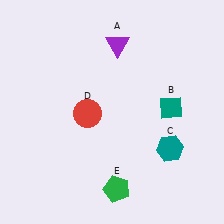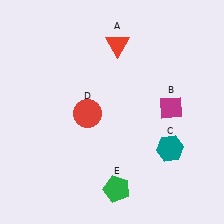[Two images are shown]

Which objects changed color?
A changed from purple to red. B changed from teal to magenta.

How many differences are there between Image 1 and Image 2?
There are 2 differences between the two images.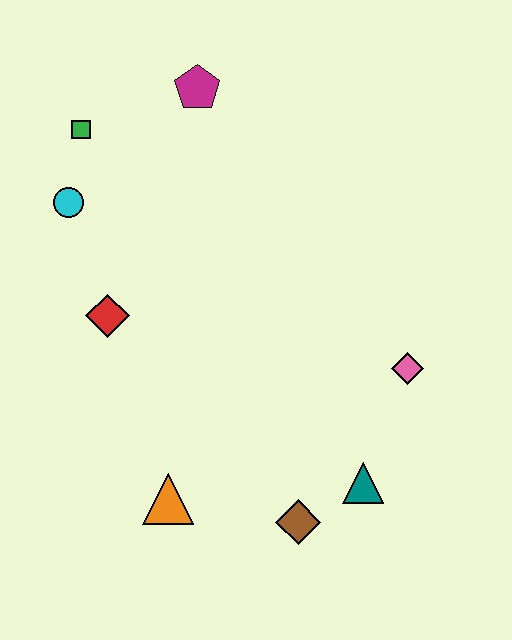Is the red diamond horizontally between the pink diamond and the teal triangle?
No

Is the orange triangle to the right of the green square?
Yes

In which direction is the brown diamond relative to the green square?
The brown diamond is below the green square.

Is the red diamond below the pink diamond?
No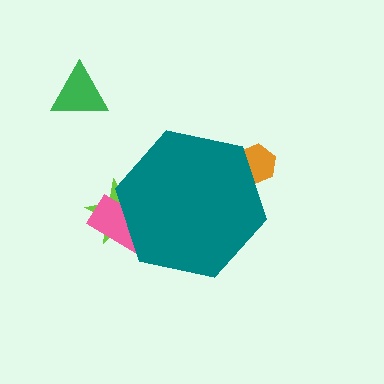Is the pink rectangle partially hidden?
Yes, the pink rectangle is partially hidden behind the teal hexagon.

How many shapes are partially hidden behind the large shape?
3 shapes are partially hidden.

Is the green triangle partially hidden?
No, the green triangle is fully visible.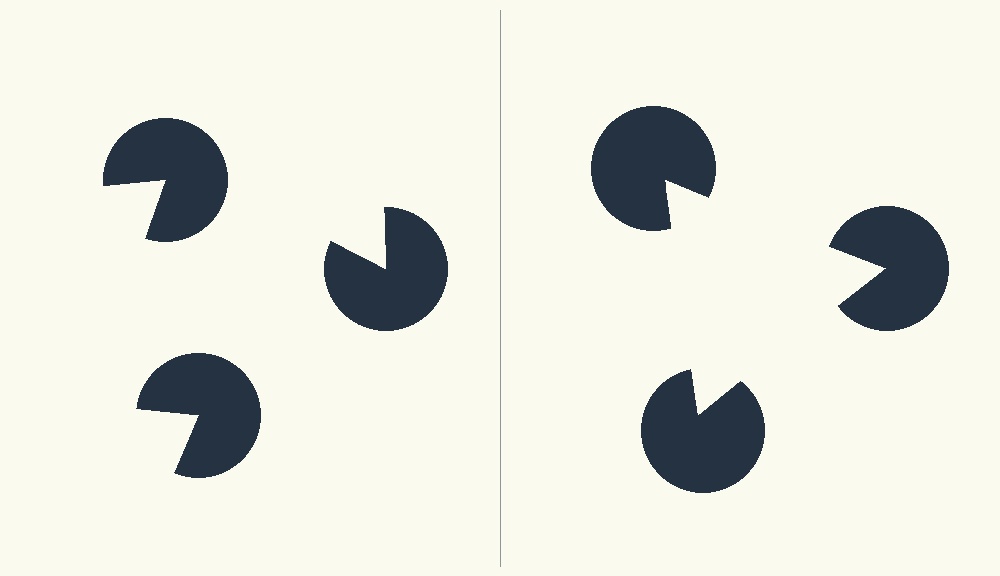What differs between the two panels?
The pac-man discs are positioned identically on both sides; only the wedge orientations differ. On the right they align to a triangle; on the left they are misaligned.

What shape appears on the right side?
An illusory triangle.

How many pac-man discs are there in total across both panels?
6 — 3 on each side.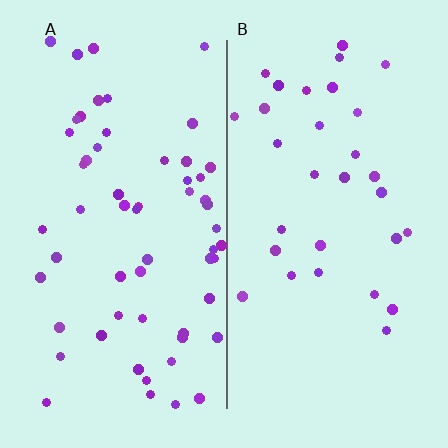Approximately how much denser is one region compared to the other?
Approximately 1.9× — region A over region B.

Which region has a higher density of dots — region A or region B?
A (the left).